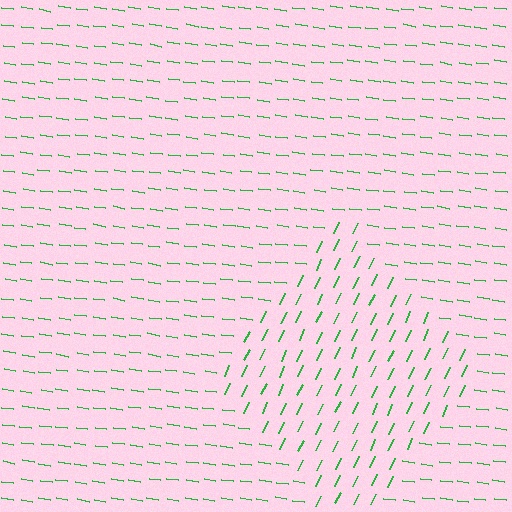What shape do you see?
I see a diamond.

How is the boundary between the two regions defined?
The boundary is defined purely by a change in line orientation (approximately 73 degrees difference). All lines are the same color and thickness.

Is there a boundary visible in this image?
Yes, there is a texture boundary formed by a change in line orientation.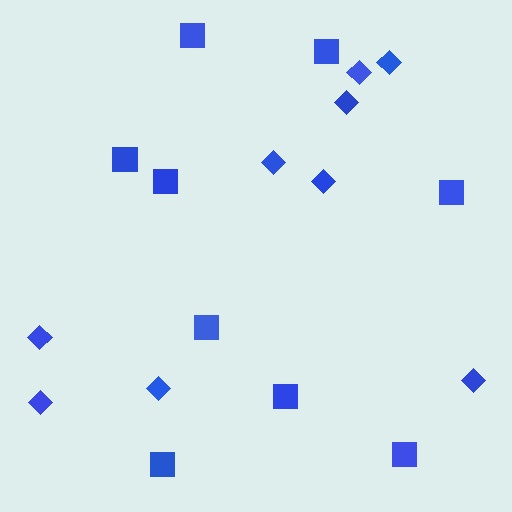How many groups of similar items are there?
There are 2 groups: one group of diamonds (9) and one group of squares (9).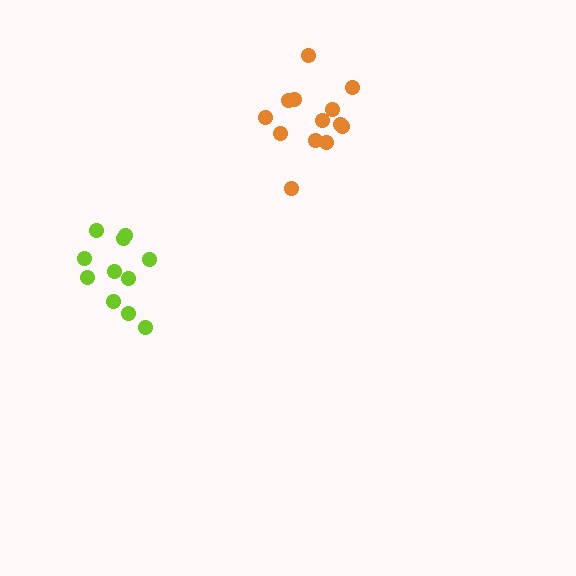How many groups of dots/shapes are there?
There are 2 groups.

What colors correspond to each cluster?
The clusters are colored: orange, lime.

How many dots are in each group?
Group 1: 13 dots, Group 2: 11 dots (24 total).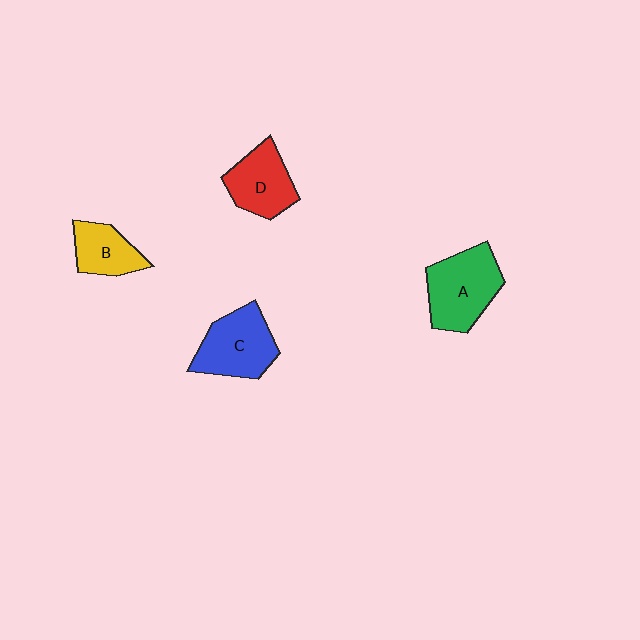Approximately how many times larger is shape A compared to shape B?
Approximately 1.6 times.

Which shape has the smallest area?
Shape B (yellow).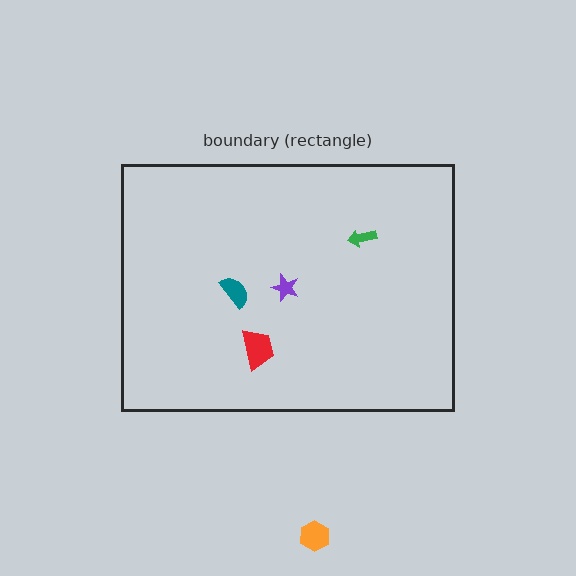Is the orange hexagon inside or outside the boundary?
Outside.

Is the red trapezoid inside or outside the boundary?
Inside.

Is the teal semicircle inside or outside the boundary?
Inside.